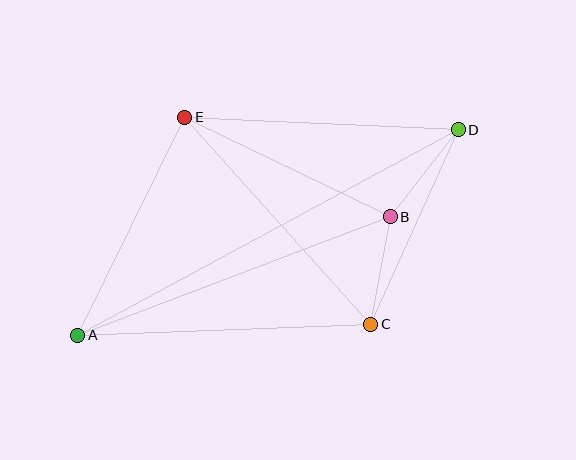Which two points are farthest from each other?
Points A and D are farthest from each other.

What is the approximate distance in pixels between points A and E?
The distance between A and E is approximately 243 pixels.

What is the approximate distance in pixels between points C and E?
The distance between C and E is approximately 278 pixels.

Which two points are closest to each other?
Points B and C are closest to each other.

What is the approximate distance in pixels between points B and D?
The distance between B and D is approximately 110 pixels.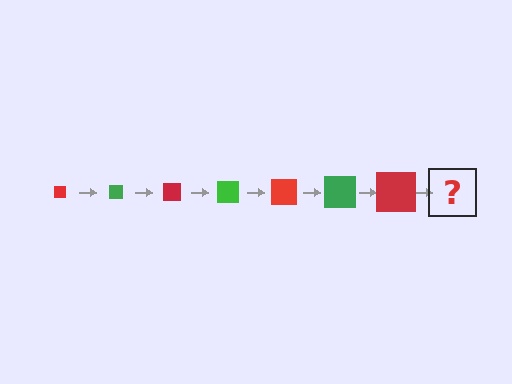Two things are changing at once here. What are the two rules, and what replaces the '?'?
The two rules are that the square grows larger each step and the color cycles through red and green. The '?' should be a green square, larger than the previous one.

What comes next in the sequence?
The next element should be a green square, larger than the previous one.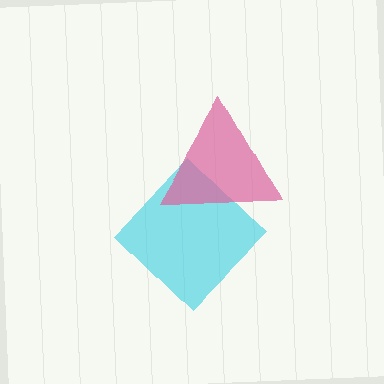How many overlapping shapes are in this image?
There are 2 overlapping shapes in the image.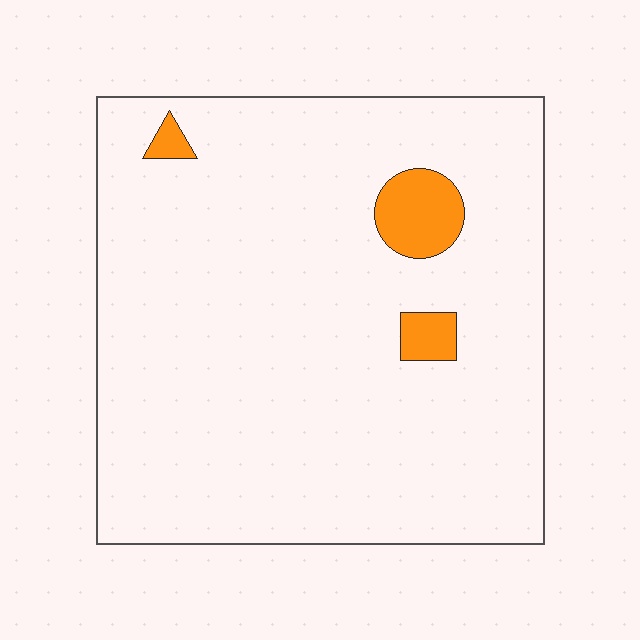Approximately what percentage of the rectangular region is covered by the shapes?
Approximately 5%.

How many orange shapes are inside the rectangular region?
3.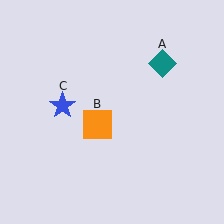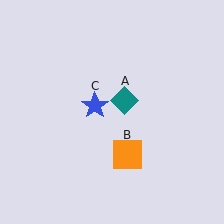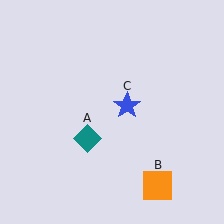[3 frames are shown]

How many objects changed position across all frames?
3 objects changed position: teal diamond (object A), orange square (object B), blue star (object C).